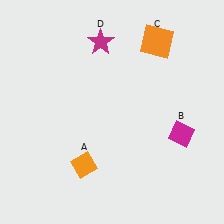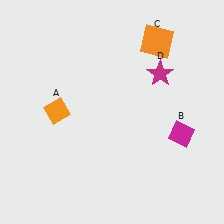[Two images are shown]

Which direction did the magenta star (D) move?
The magenta star (D) moved right.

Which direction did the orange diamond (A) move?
The orange diamond (A) moved up.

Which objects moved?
The objects that moved are: the orange diamond (A), the magenta star (D).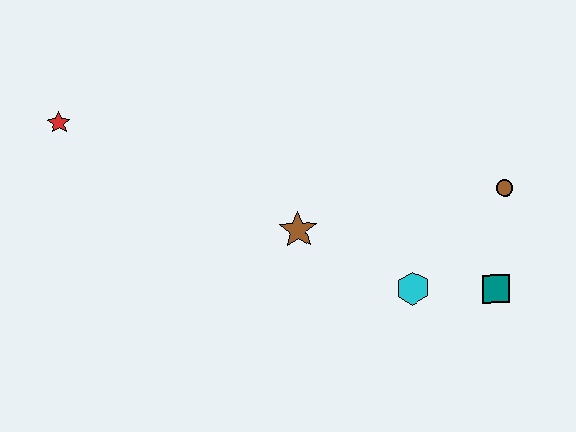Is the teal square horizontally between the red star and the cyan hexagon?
No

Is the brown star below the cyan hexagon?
No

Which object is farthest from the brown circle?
The red star is farthest from the brown circle.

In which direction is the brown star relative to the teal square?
The brown star is to the left of the teal square.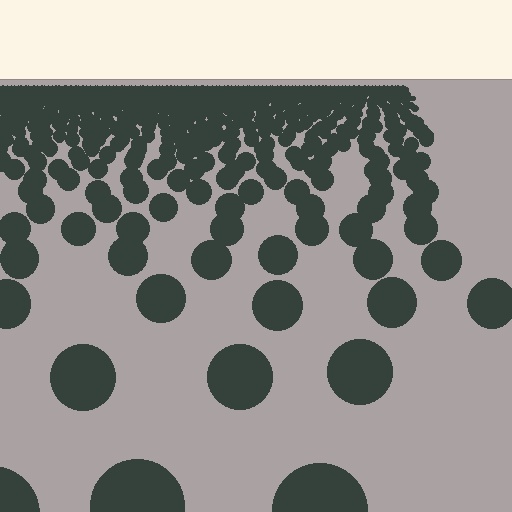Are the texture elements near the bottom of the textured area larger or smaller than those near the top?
Larger. Near the bottom, elements are closer to the viewer and appear at a bigger on-screen size.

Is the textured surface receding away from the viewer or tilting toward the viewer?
The surface is receding away from the viewer. Texture elements get smaller and denser toward the top.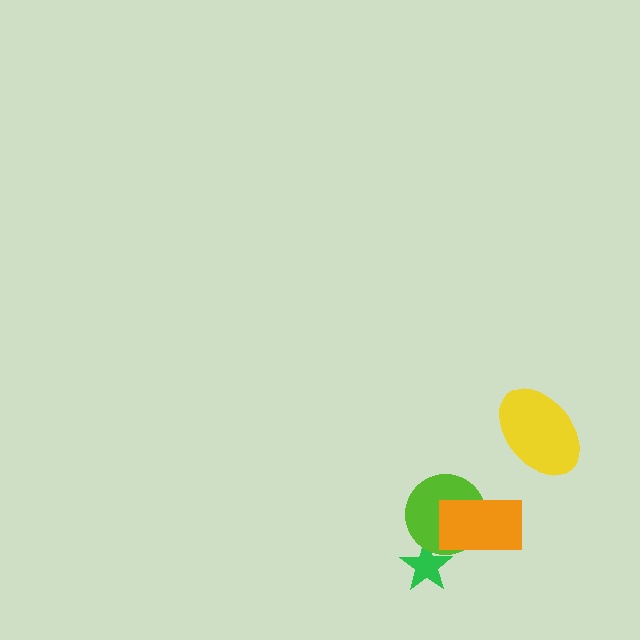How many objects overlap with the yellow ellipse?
0 objects overlap with the yellow ellipse.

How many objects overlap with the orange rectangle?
1 object overlaps with the orange rectangle.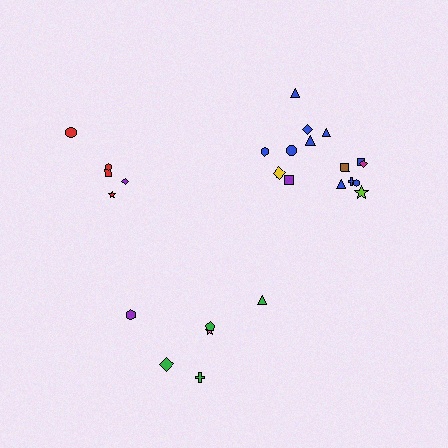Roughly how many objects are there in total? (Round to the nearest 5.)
Roughly 25 objects in total.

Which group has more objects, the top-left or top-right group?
The top-right group.